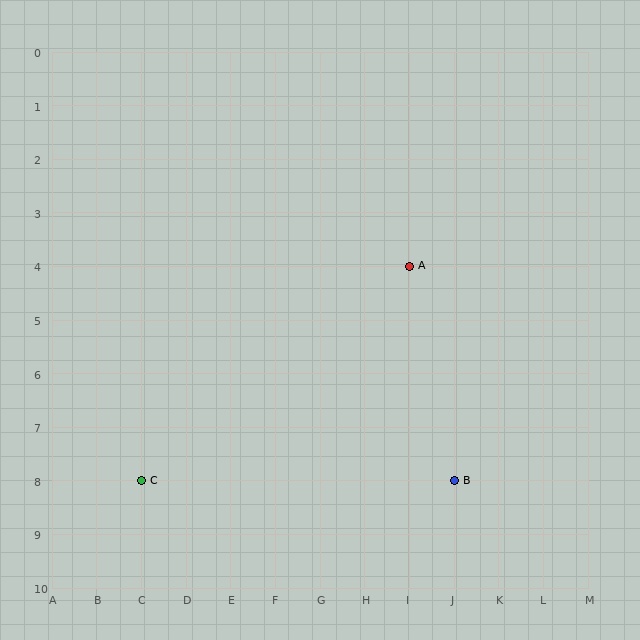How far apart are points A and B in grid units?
Points A and B are 1 column and 4 rows apart (about 4.1 grid units diagonally).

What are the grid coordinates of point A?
Point A is at grid coordinates (I, 4).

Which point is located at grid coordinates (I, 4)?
Point A is at (I, 4).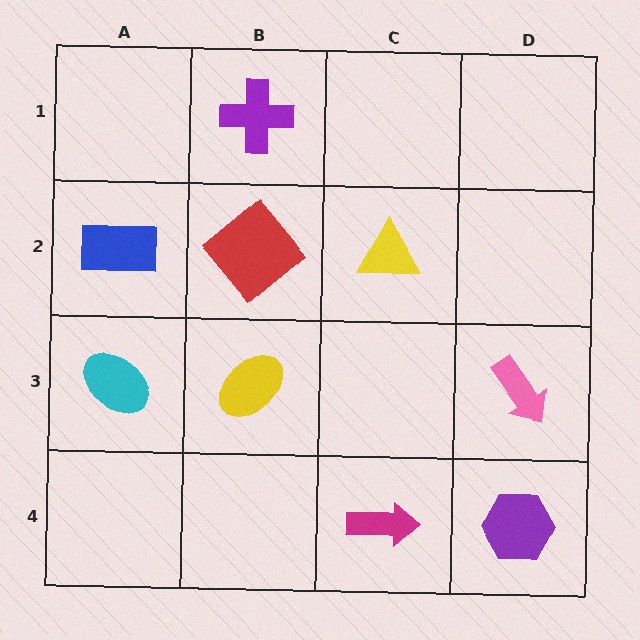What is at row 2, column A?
A blue rectangle.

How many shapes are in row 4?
2 shapes.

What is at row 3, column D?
A pink arrow.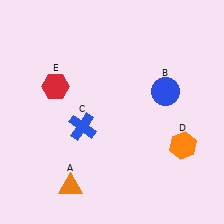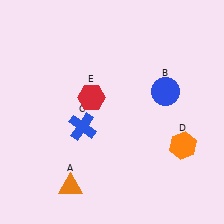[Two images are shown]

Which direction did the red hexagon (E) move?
The red hexagon (E) moved right.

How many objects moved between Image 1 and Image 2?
1 object moved between the two images.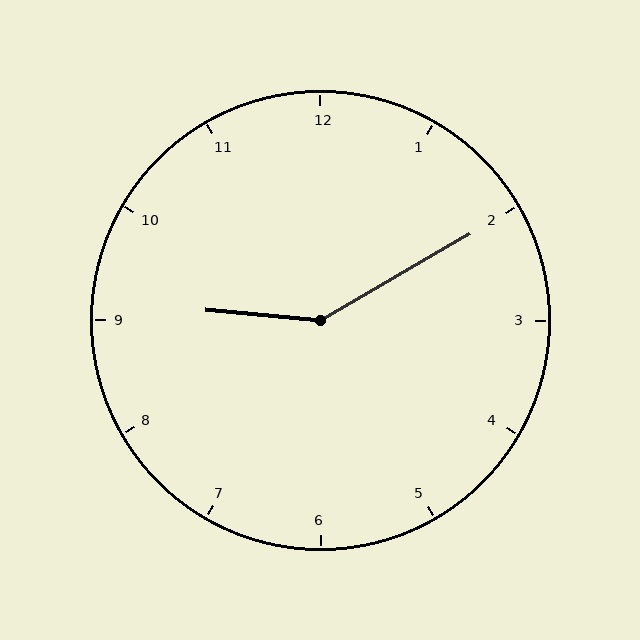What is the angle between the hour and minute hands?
Approximately 145 degrees.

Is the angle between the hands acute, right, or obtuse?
It is obtuse.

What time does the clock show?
9:10.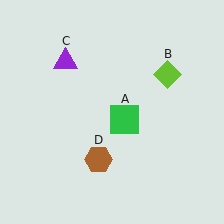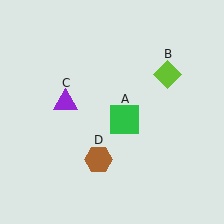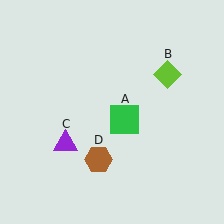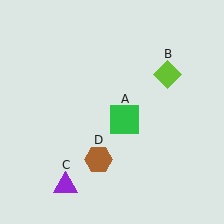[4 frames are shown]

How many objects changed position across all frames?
1 object changed position: purple triangle (object C).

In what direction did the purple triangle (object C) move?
The purple triangle (object C) moved down.